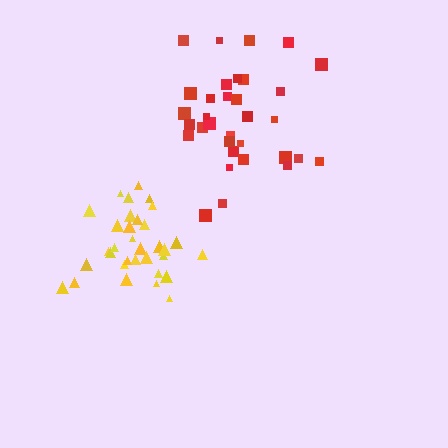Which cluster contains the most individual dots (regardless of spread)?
Yellow (33).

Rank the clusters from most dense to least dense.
yellow, red.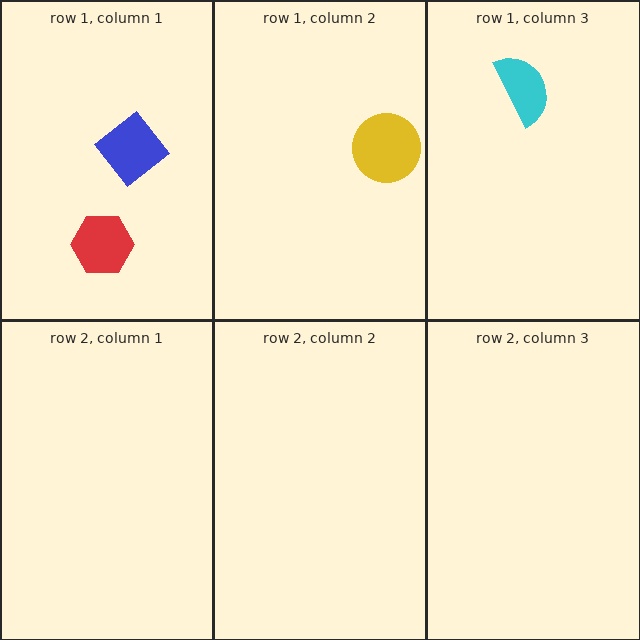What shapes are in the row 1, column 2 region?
The yellow circle.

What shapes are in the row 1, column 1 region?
The blue diamond, the red hexagon.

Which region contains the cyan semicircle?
The row 1, column 3 region.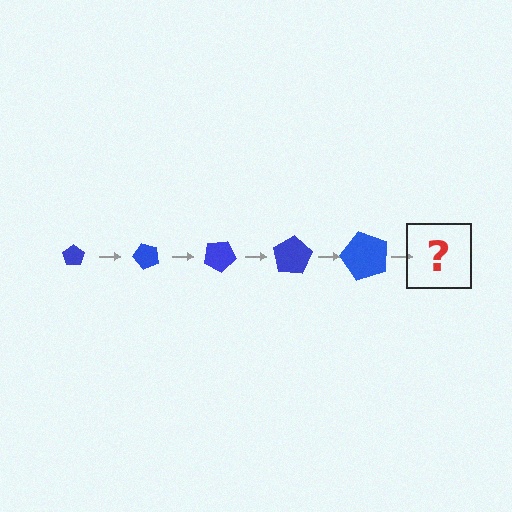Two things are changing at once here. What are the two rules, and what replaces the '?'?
The two rules are that the pentagon grows larger each step and it rotates 50 degrees each step. The '?' should be a pentagon, larger than the previous one and rotated 250 degrees from the start.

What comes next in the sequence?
The next element should be a pentagon, larger than the previous one and rotated 250 degrees from the start.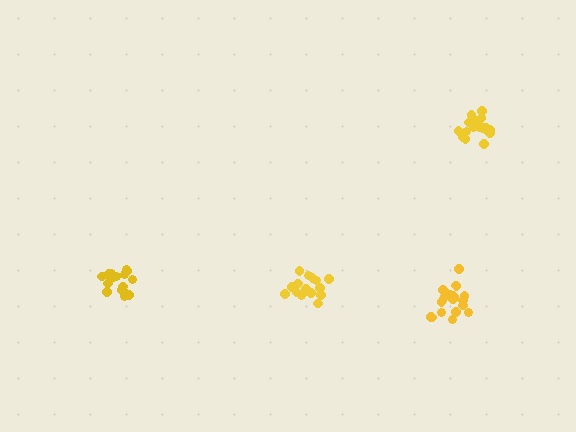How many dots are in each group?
Group 1: 21 dots, Group 2: 19 dots, Group 3: 18 dots, Group 4: 16 dots (74 total).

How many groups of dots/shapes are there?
There are 4 groups.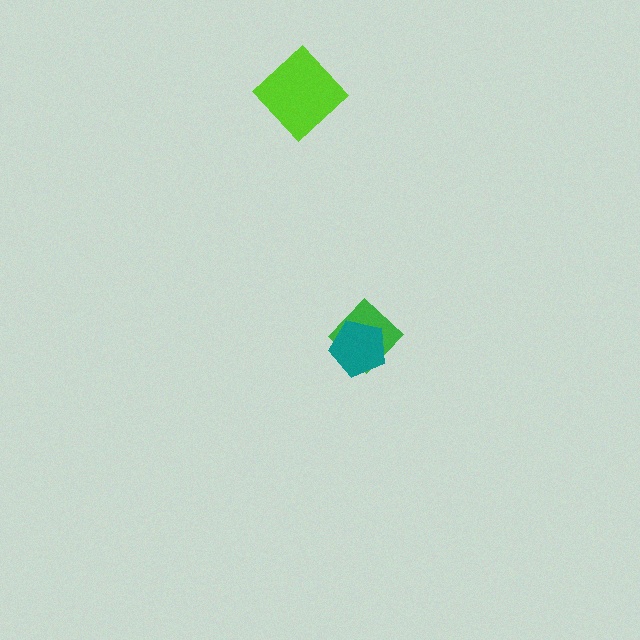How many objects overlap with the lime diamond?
0 objects overlap with the lime diamond.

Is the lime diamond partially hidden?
No, no other shape covers it.